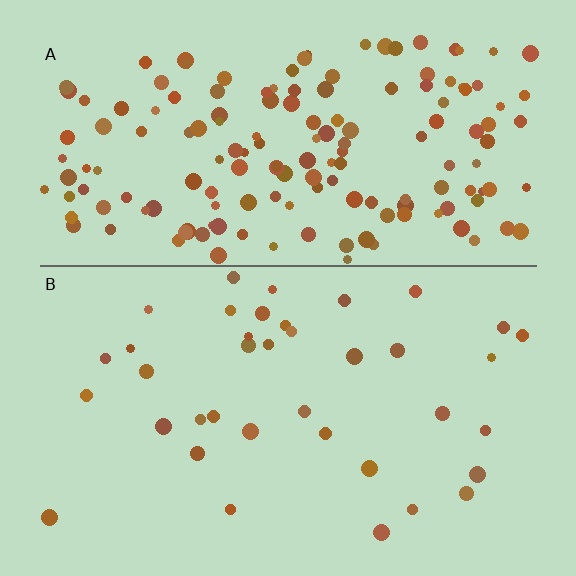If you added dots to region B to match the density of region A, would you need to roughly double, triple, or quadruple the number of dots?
Approximately quadruple.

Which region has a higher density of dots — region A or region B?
A (the top).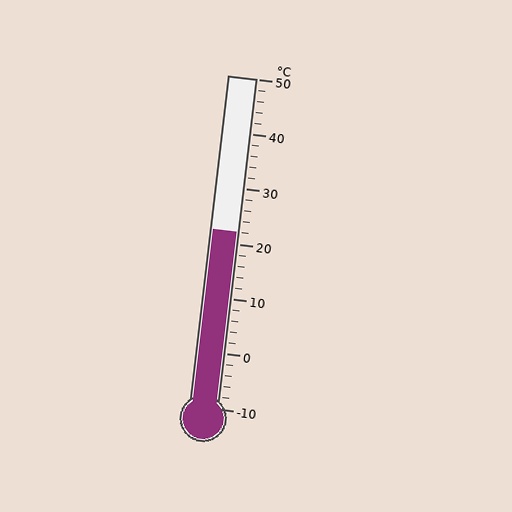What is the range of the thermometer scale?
The thermometer scale ranges from -10°C to 50°C.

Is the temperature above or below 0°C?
The temperature is above 0°C.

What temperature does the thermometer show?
The thermometer shows approximately 22°C.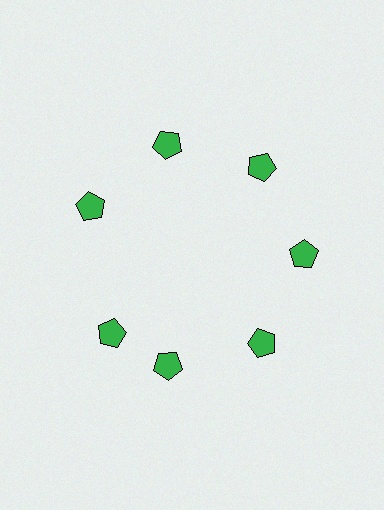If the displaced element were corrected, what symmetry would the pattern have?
It would have 7-fold rotational symmetry — the pattern would map onto itself every 51 degrees.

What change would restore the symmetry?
The symmetry would be restored by rotating it back into even spacing with its neighbors so that all 7 pentagons sit at equal angles and equal distance from the center.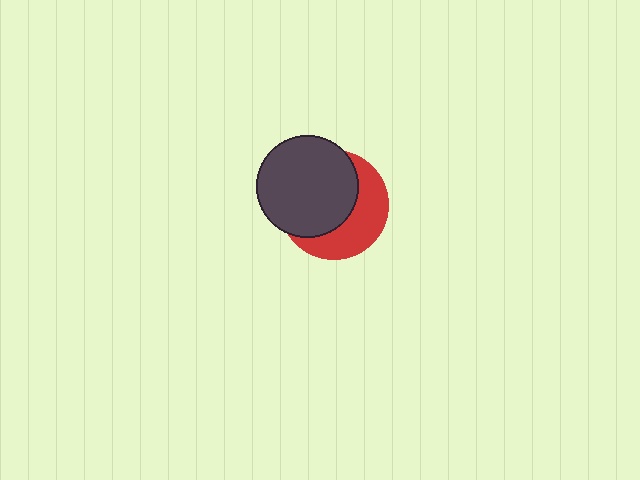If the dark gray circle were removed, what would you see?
You would see the complete red circle.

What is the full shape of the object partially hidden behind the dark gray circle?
The partially hidden object is a red circle.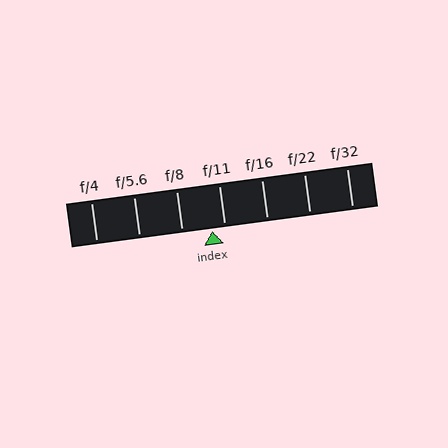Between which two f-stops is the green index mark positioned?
The index mark is between f/8 and f/11.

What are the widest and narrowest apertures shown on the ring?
The widest aperture shown is f/4 and the narrowest is f/32.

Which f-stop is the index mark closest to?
The index mark is closest to f/11.